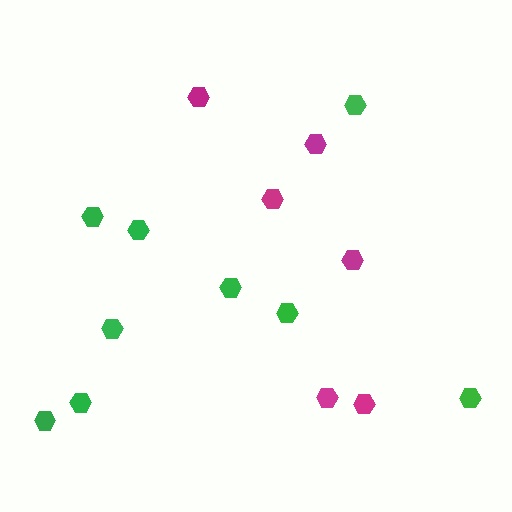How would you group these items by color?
There are 2 groups: one group of magenta hexagons (6) and one group of green hexagons (9).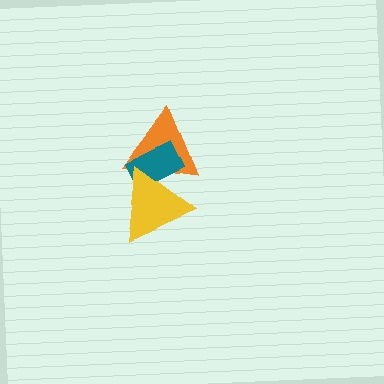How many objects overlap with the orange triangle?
2 objects overlap with the orange triangle.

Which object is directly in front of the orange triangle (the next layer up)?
The teal rectangle is directly in front of the orange triangle.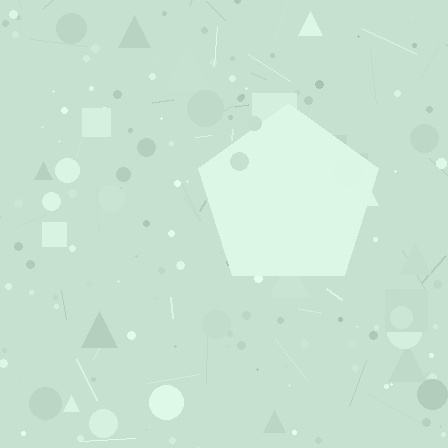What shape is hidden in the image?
A pentagon is hidden in the image.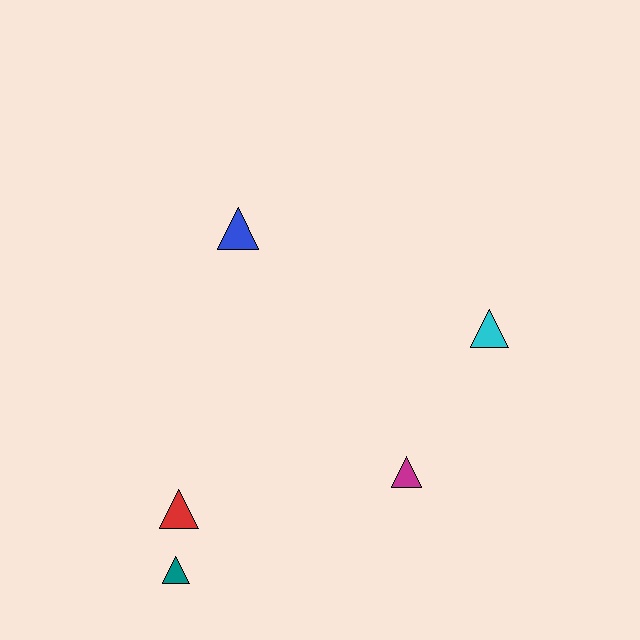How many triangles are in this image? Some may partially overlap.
There are 5 triangles.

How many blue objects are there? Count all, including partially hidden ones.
There is 1 blue object.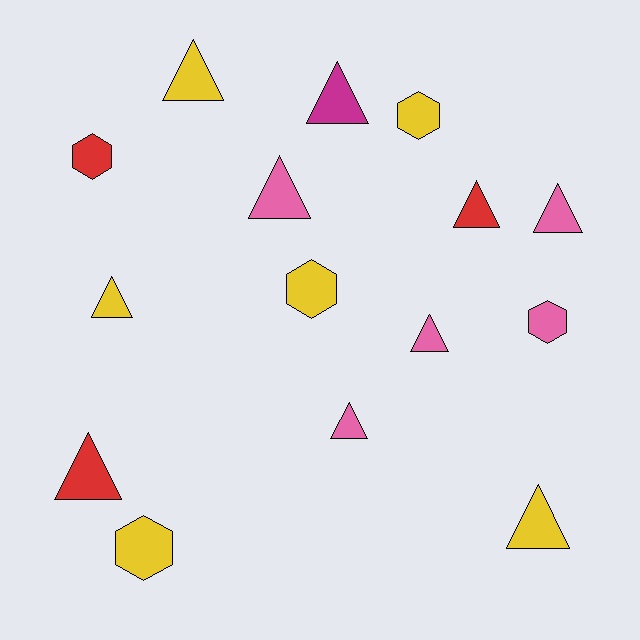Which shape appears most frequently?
Triangle, with 10 objects.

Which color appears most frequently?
Yellow, with 6 objects.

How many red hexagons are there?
There is 1 red hexagon.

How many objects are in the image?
There are 15 objects.